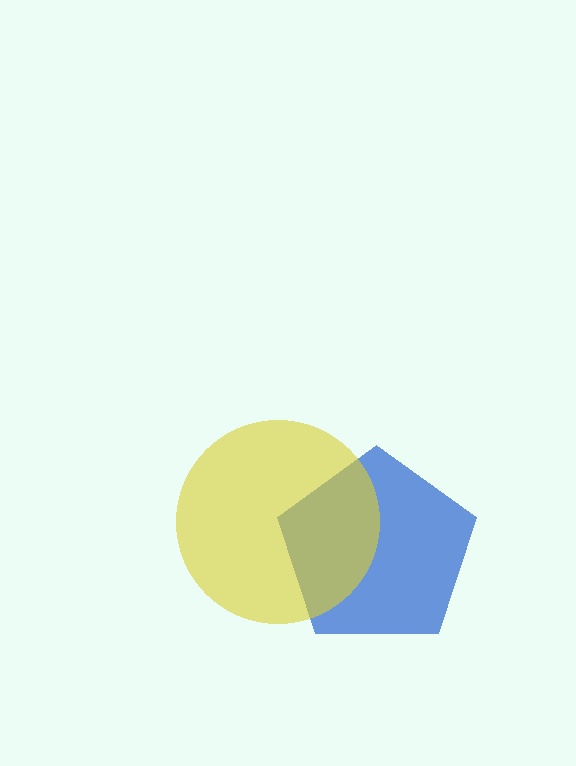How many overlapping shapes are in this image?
There are 2 overlapping shapes in the image.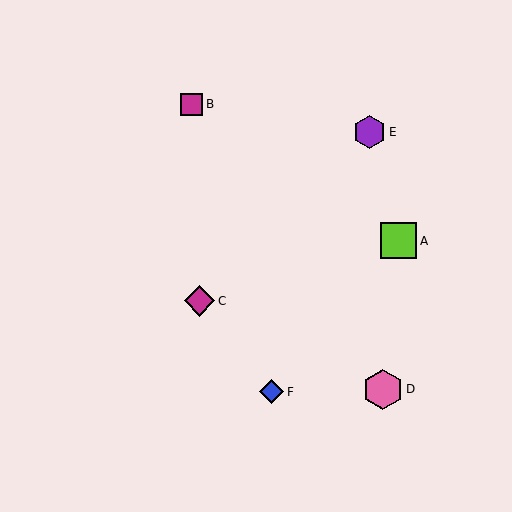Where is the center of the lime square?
The center of the lime square is at (399, 241).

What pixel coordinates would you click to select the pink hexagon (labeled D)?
Click at (383, 389) to select the pink hexagon D.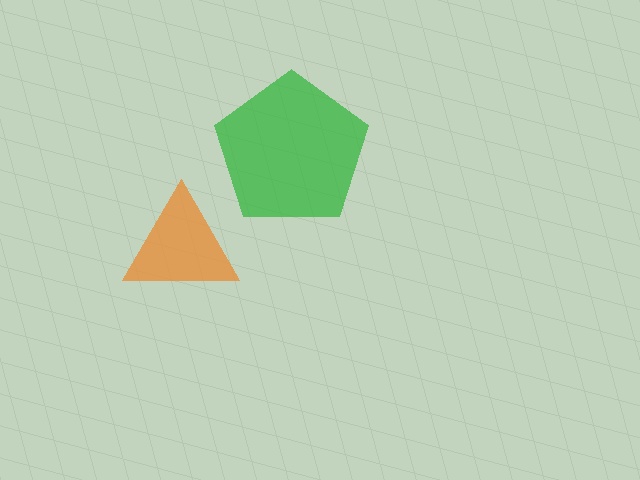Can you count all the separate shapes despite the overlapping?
Yes, there are 2 separate shapes.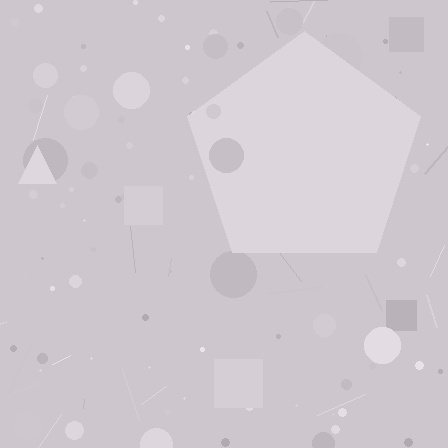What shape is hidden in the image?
A pentagon is hidden in the image.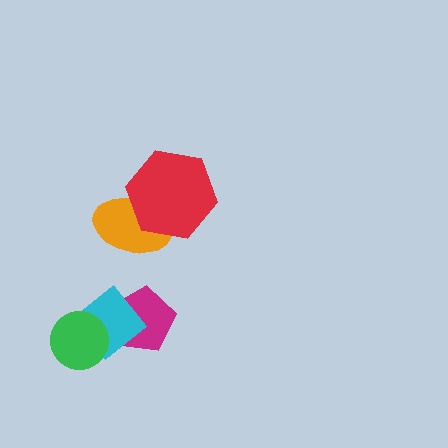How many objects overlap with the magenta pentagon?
1 object overlaps with the magenta pentagon.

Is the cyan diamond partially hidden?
Yes, it is partially covered by another shape.